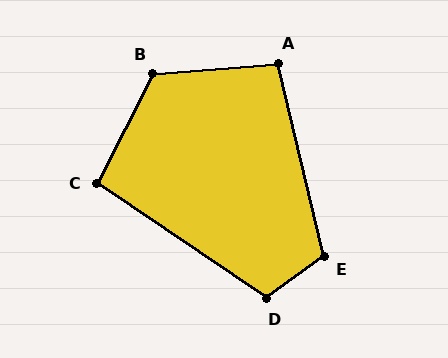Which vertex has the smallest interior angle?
C, at approximately 97 degrees.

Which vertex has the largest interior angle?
B, at approximately 121 degrees.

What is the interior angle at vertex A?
Approximately 99 degrees (obtuse).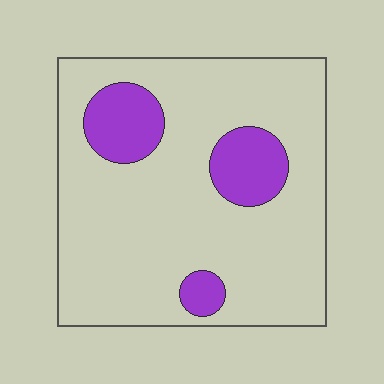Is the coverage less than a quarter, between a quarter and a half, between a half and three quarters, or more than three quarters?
Less than a quarter.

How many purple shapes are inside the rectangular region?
3.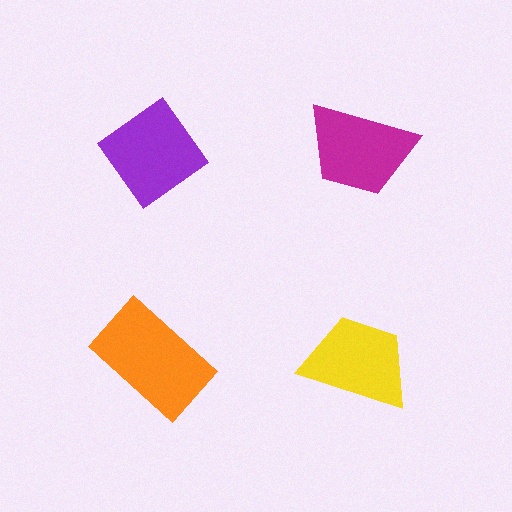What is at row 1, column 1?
A purple diamond.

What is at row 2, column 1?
An orange rectangle.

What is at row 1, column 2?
A magenta trapezoid.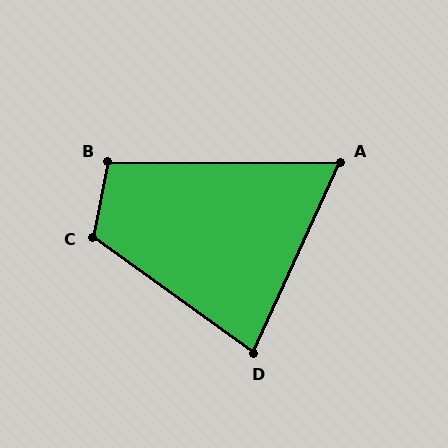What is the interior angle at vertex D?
Approximately 79 degrees (acute).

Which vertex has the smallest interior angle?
A, at approximately 65 degrees.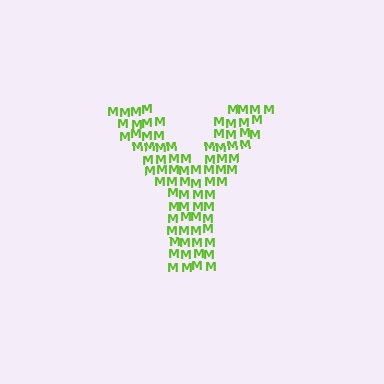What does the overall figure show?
The overall figure shows the letter Y.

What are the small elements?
The small elements are letter M's.